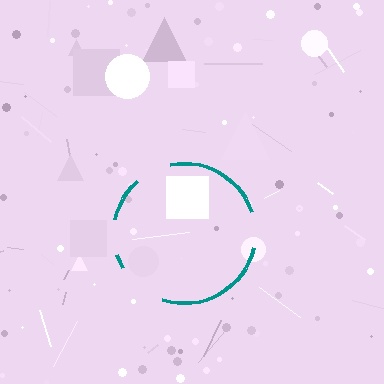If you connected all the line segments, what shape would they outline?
They would outline a circle.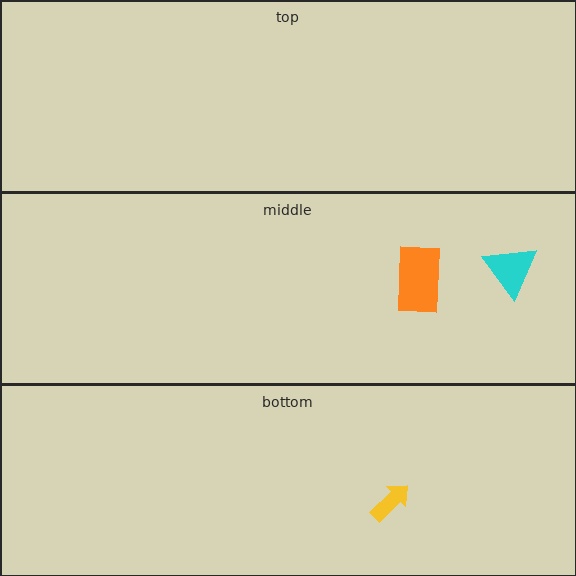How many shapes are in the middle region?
2.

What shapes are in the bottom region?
The yellow arrow.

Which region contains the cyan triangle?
The middle region.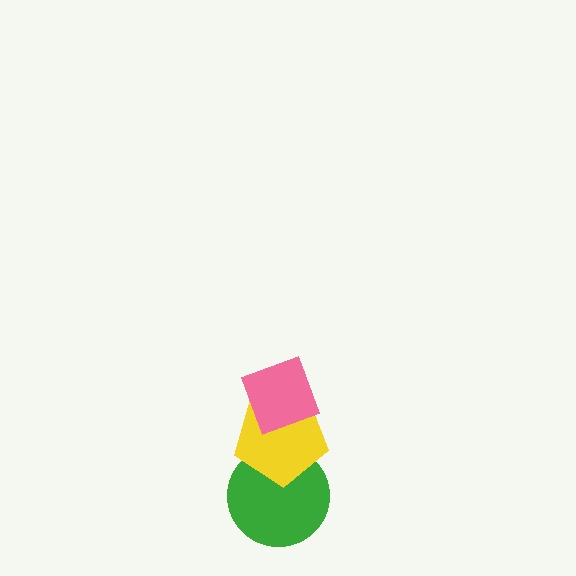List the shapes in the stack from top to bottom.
From top to bottom: the pink diamond, the yellow pentagon, the green circle.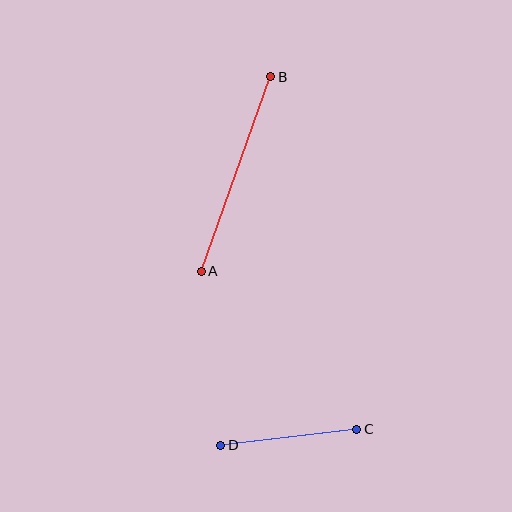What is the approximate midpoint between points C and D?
The midpoint is at approximately (289, 437) pixels.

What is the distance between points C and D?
The distance is approximately 137 pixels.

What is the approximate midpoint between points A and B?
The midpoint is at approximately (236, 174) pixels.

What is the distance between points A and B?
The distance is approximately 207 pixels.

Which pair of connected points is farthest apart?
Points A and B are farthest apart.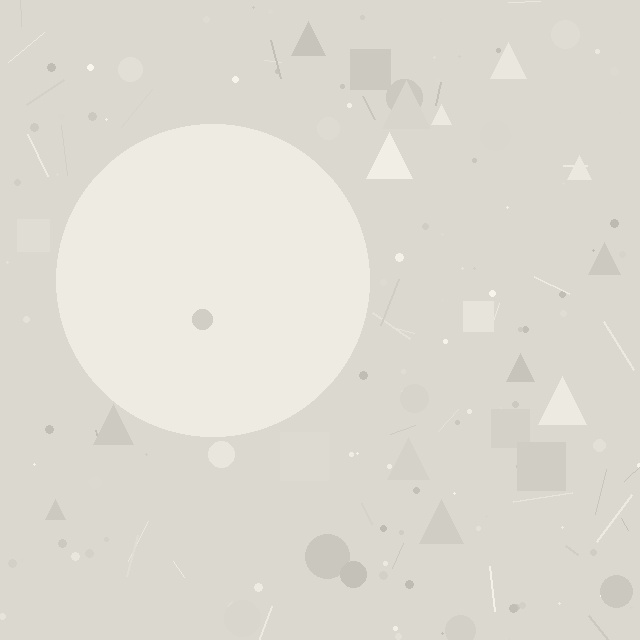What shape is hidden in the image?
A circle is hidden in the image.